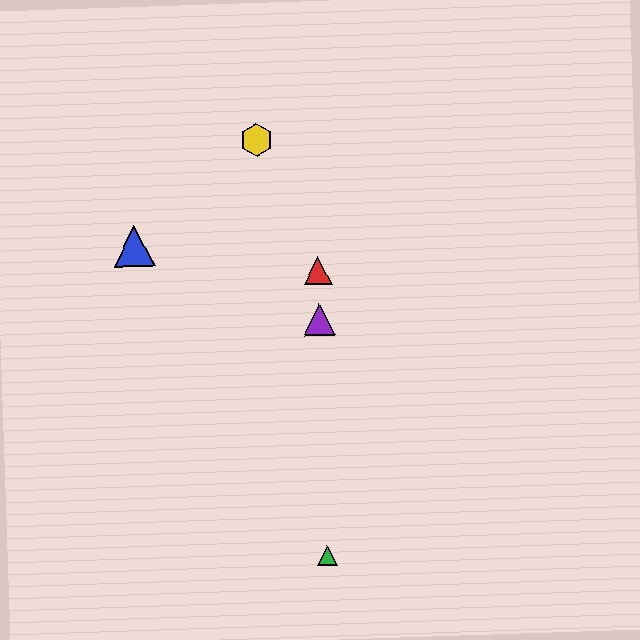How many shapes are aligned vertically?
3 shapes (the red triangle, the green triangle, the purple triangle) are aligned vertically.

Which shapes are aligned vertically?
The red triangle, the green triangle, the purple triangle are aligned vertically.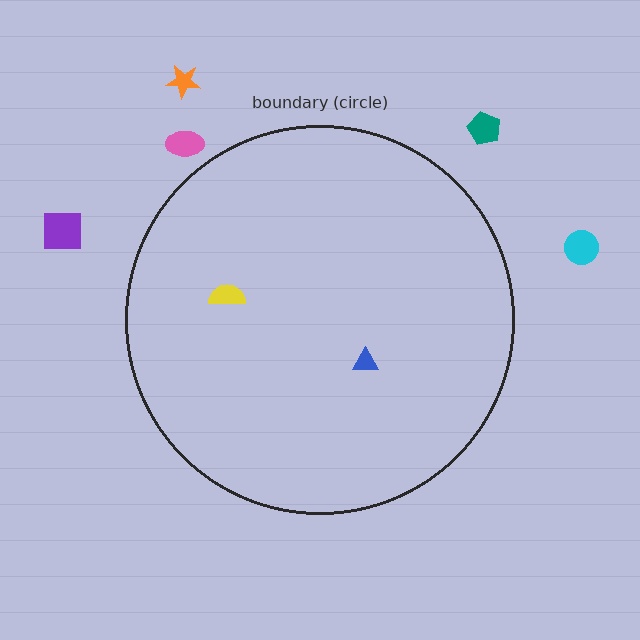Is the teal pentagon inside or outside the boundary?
Outside.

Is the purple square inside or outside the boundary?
Outside.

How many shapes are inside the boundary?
2 inside, 5 outside.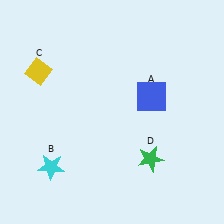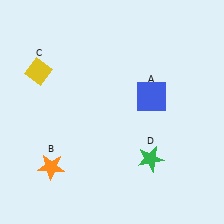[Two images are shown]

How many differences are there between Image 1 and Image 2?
There is 1 difference between the two images.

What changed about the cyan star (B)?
In Image 1, B is cyan. In Image 2, it changed to orange.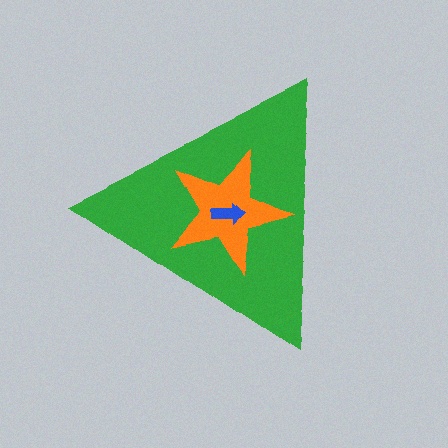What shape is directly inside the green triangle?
The orange star.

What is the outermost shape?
The green triangle.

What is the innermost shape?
The blue arrow.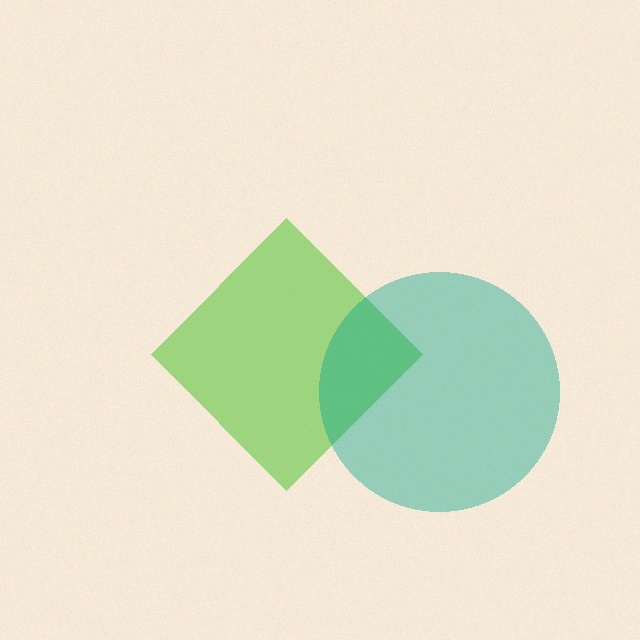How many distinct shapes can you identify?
There are 2 distinct shapes: a lime diamond, a teal circle.